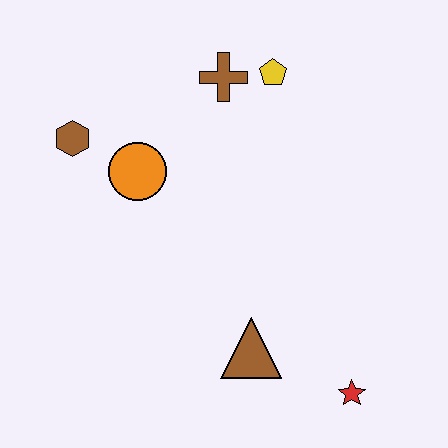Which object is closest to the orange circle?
The brown hexagon is closest to the orange circle.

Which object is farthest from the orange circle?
The red star is farthest from the orange circle.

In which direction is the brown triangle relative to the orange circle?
The brown triangle is below the orange circle.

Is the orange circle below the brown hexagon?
Yes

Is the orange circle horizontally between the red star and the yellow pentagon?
No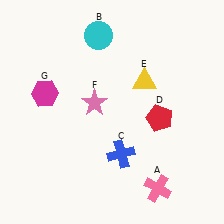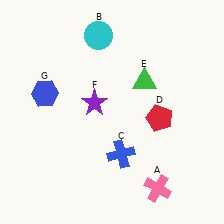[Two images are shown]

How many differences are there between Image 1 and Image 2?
There are 3 differences between the two images.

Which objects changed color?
E changed from yellow to green. F changed from pink to purple. G changed from magenta to blue.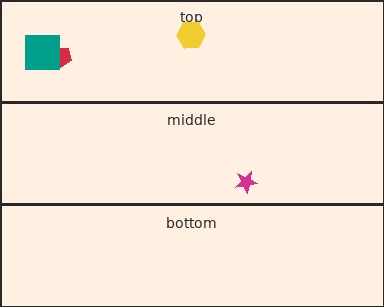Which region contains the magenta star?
The middle region.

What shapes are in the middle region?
The magenta star.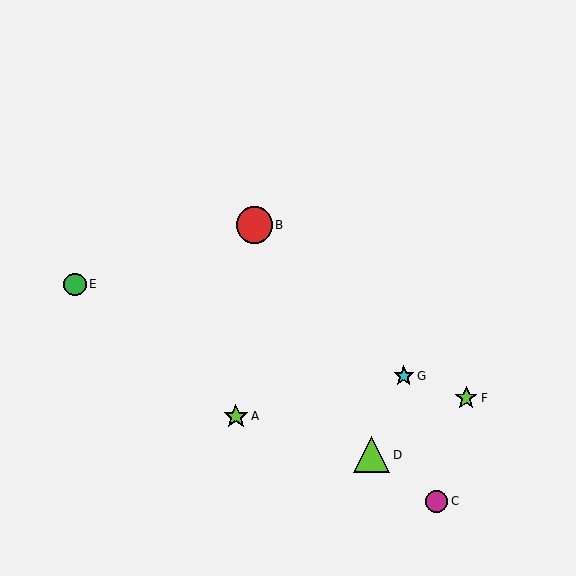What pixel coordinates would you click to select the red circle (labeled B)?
Click at (254, 225) to select the red circle B.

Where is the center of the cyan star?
The center of the cyan star is at (404, 376).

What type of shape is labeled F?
Shape F is a lime star.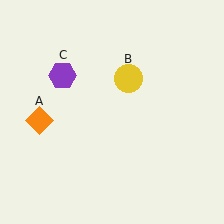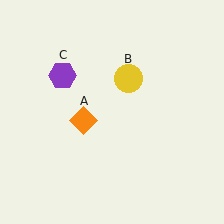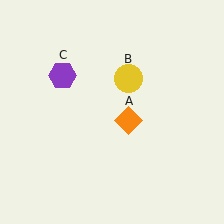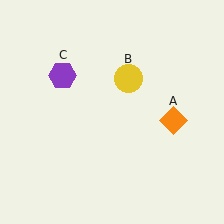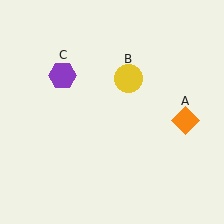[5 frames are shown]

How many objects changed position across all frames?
1 object changed position: orange diamond (object A).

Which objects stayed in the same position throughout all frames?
Yellow circle (object B) and purple hexagon (object C) remained stationary.